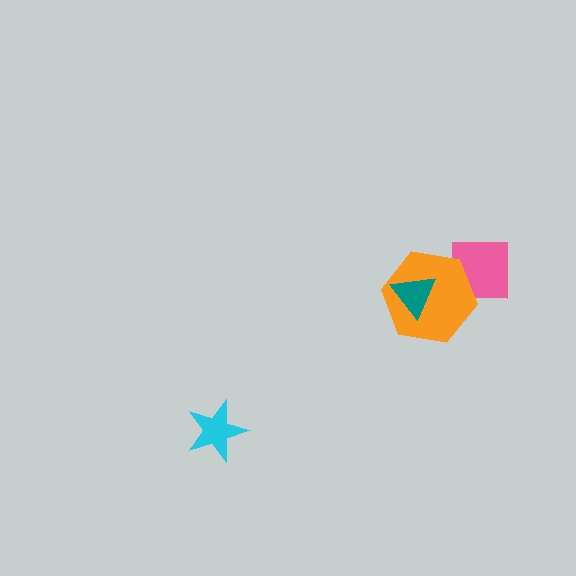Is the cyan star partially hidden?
No, no other shape covers it.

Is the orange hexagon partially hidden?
Yes, it is partially covered by another shape.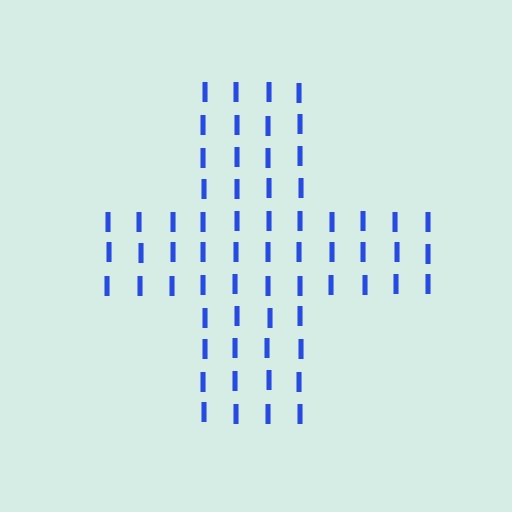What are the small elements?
The small elements are letter I's.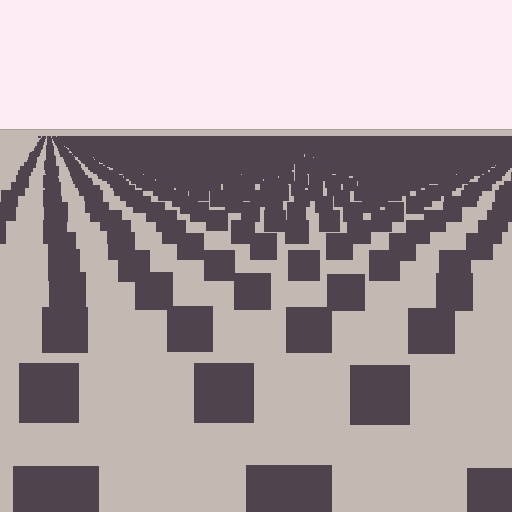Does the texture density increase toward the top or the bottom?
Density increases toward the top.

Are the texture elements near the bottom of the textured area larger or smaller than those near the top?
Larger. Near the bottom, elements are closer to the viewer and appear at a bigger on-screen size.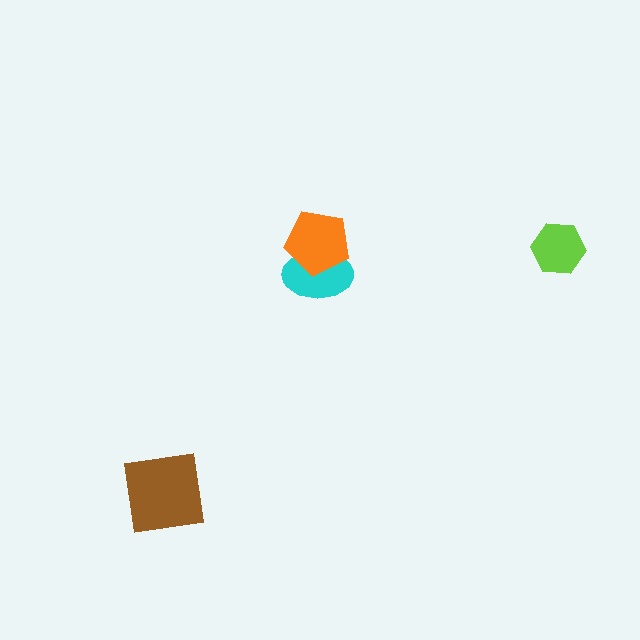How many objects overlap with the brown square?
0 objects overlap with the brown square.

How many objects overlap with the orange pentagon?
1 object overlaps with the orange pentagon.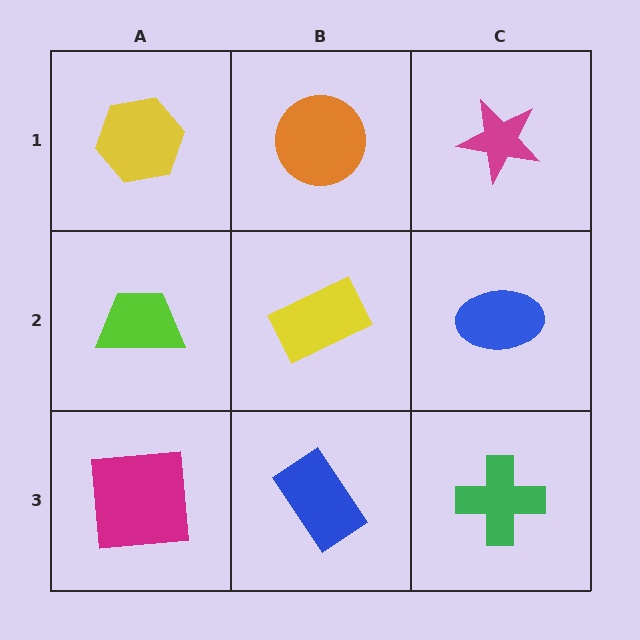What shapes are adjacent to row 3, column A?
A lime trapezoid (row 2, column A), a blue rectangle (row 3, column B).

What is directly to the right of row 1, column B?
A magenta star.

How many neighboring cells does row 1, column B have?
3.